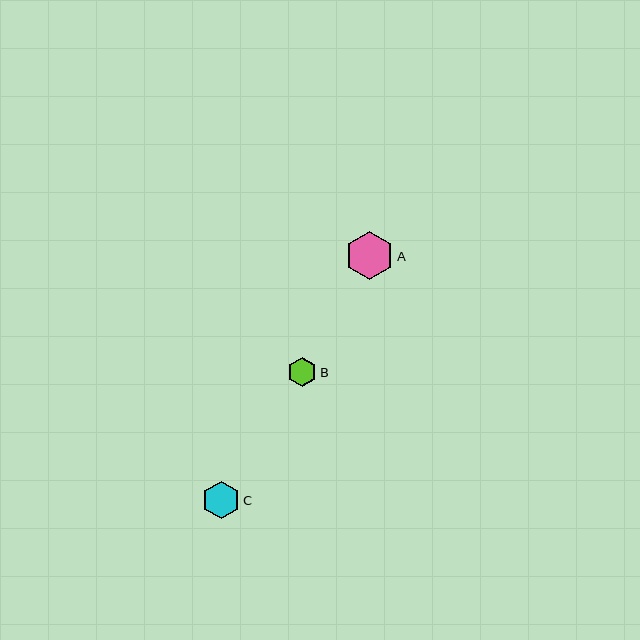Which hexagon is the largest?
Hexagon A is the largest with a size of approximately 48 pixels.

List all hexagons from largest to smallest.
From largest to smallest: A, C, B.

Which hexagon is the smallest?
Hexagon B is the smallest with a size of approximately 29 pixels.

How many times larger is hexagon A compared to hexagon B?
Hexagon A is approximately 1.7 times the size of hexagon B.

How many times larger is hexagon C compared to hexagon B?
Hexagon C is approximately 1.3 times the size of hexagon B.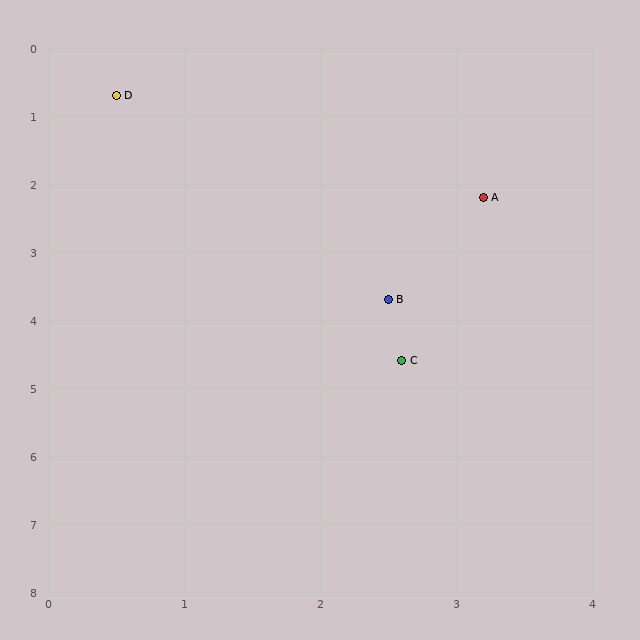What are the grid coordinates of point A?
Point A is at approximately (3.2, 2.2).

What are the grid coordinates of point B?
Point B is at approximately (2.5, 3.7).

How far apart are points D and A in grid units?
Points D and A are about 3.1 grid units apart.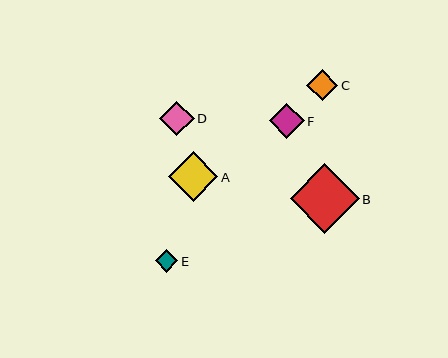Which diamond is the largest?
Diamond B is the largest with a size of approximately 69 pixels.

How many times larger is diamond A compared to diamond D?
Diamond A is approximately 1.4 times the size of diamond D.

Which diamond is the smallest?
Diamond E is the smallest with a size of approximately 22 pixels.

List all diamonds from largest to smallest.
From largest to smallest: B, A, D, F, C, E.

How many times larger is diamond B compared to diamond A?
Diamond B is approximately 1.4 times the size of diamond A.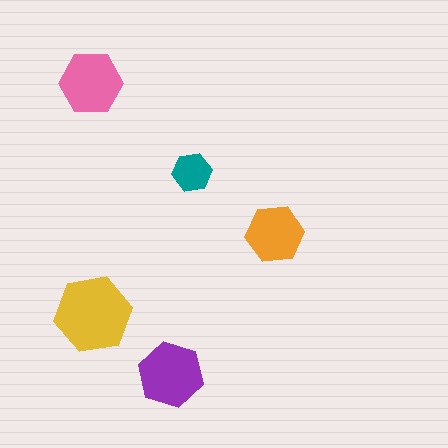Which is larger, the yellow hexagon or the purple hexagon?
The yellow one.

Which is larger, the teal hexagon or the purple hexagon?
The purple one.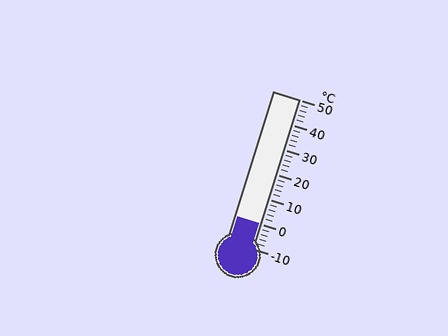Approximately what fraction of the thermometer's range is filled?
The thermometer is filled to approximately 15% of its range.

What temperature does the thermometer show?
The thermometer shows approximately 0°C.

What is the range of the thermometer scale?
The thermometer scale ranges from -10°C to 50°C.